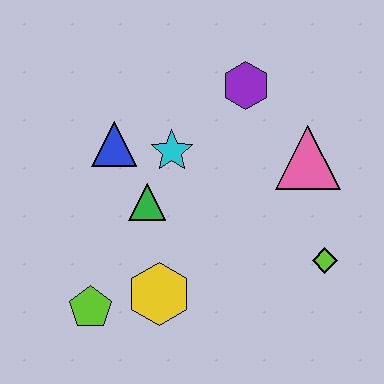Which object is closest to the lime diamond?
The pink triangle is closest to the lime diamond.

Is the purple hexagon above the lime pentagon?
Yes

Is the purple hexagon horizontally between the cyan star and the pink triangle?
Yes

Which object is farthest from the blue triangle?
The lime diamond is farthest from the blue triangle.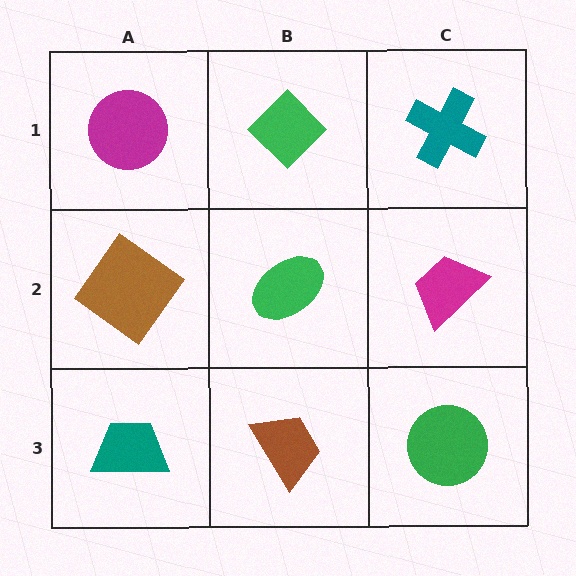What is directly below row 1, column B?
A green ellipse.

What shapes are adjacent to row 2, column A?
A magenta circle (row 1, column A), a teal trapezoid (row 3, column A), a green ellipse (row 2, column B).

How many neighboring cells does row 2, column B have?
4.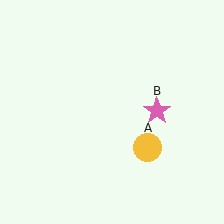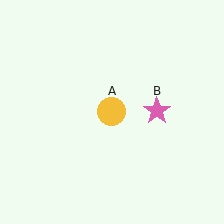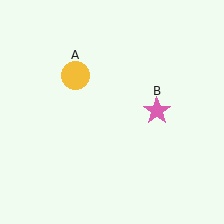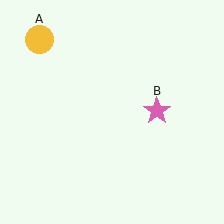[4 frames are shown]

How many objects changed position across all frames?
1 object changed position: yellow circle (object A).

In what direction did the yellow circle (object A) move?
The yellow circle (object A) moved up and to the left.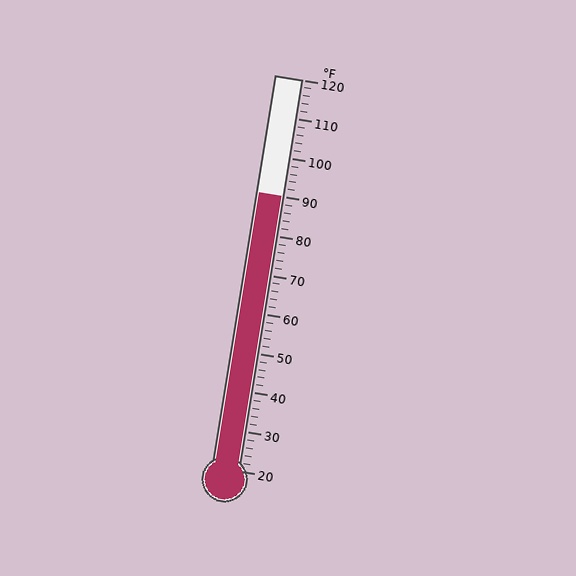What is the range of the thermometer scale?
The thermometer scale ranges from 20°F to 120°F.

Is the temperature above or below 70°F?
The temperature is above 70°F.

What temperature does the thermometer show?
The thermometer shows approximately 90°F.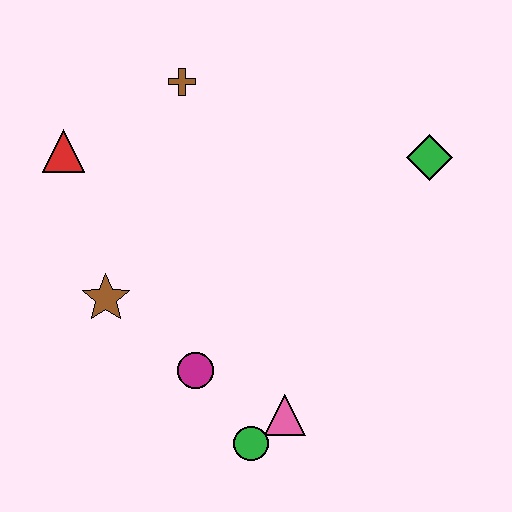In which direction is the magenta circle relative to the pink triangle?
The magenta circle is to the left of the pink triangle.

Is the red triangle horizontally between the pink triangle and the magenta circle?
No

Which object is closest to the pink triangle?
The green circle is closest to the pink triangle.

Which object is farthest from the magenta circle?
The green diamond is farthest from the magenta circle.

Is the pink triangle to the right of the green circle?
Yes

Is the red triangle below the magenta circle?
No